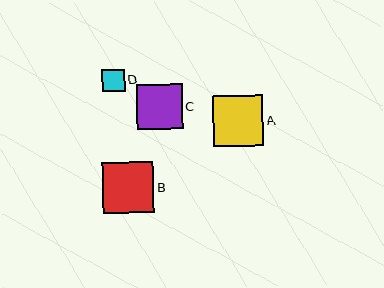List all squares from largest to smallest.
From largest to smallest: A, B, C, D.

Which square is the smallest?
Square D is the smallest with a size of approximately 23 pixels.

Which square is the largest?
Square A is the largest with a size of approximately 51 pixels.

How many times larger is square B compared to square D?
Square B is approximately 2.2 times the size of square D.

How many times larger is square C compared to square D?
Square C is approximately 2.0 times the size of square D.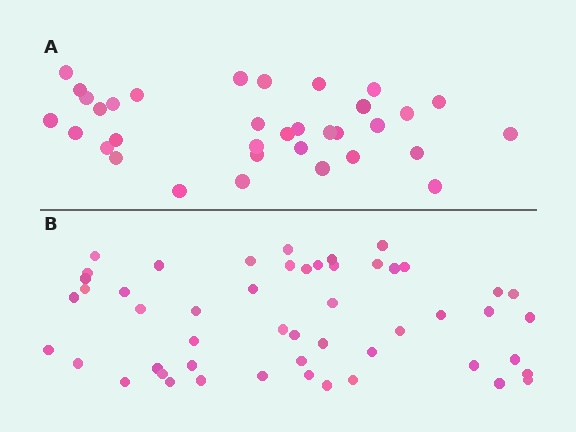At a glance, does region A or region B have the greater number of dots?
Region B (the bottom region) has more dots.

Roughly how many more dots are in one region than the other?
Region B has approximately 15 more dots than region A.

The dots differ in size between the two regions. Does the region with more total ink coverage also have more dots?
No. Region A has more total ink coverage because its dots are larger, but region B actually contains more individual dots. Total area can be misleading — the number of items is what matters here.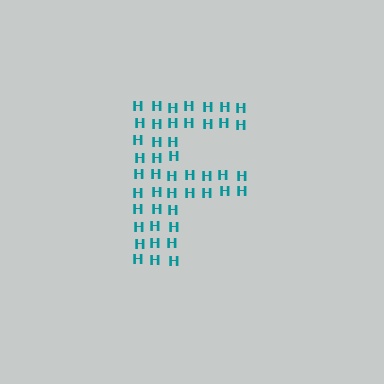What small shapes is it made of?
It is made of small letter H's.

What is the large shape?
The large shape is the letter F.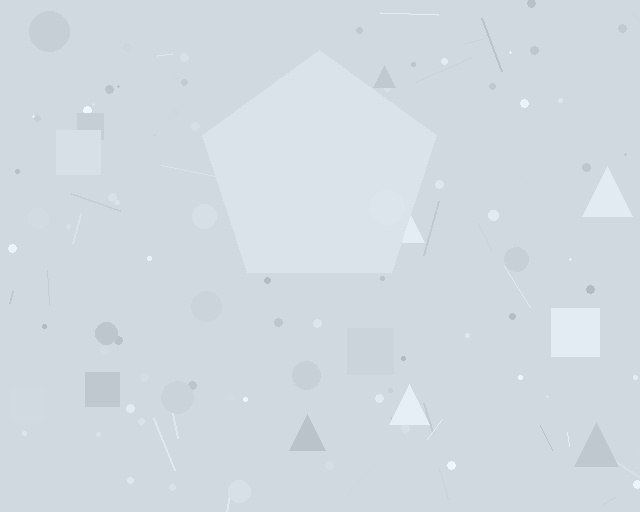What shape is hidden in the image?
A pentagon is hidden in the image.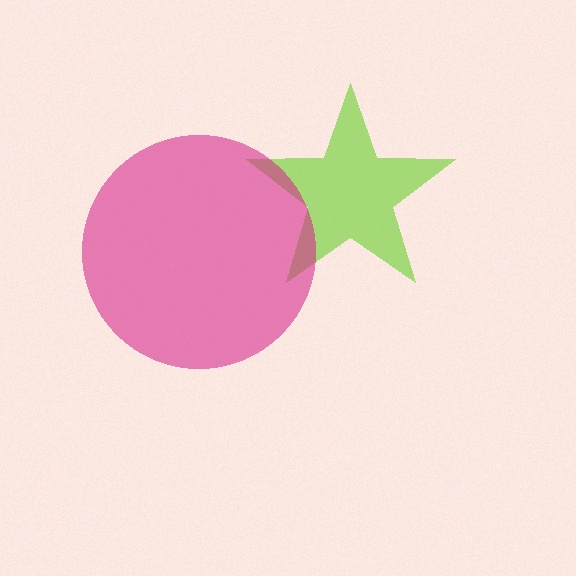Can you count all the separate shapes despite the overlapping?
Yes, there are 2 separate shapes.